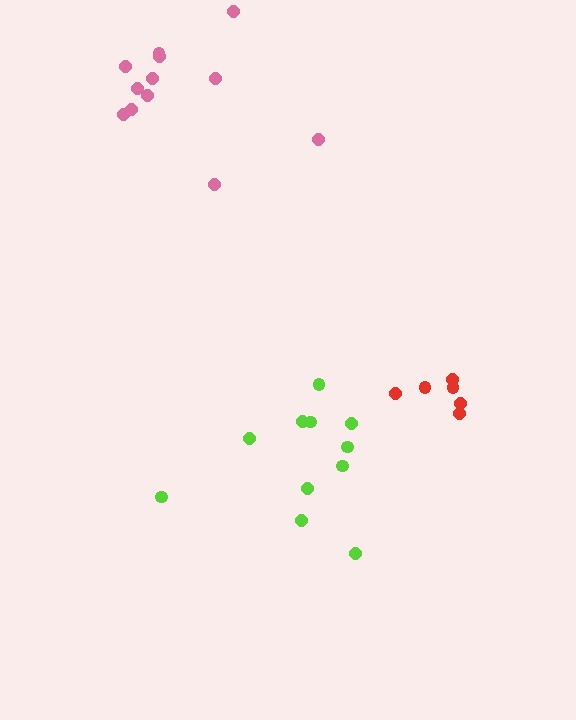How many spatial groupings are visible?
There are 3 spatial groupings.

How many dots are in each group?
Group 1: 12 dots, Group 2: 6 dots, Group 3: 11 dots (29 total).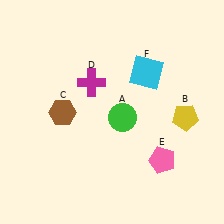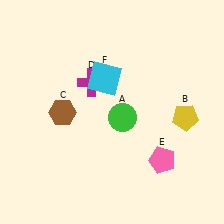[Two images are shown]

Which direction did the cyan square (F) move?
The cyan square (F) moved left.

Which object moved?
The cyan square (F) moved left.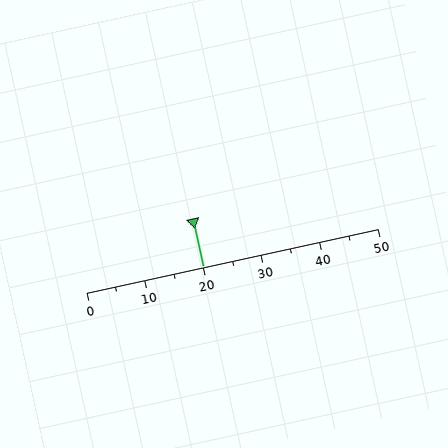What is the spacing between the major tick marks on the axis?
The major ticks are spaced 10 apart.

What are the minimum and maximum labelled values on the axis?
The axis runs from 0 to 50.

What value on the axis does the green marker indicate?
The marker indicates approximately 20.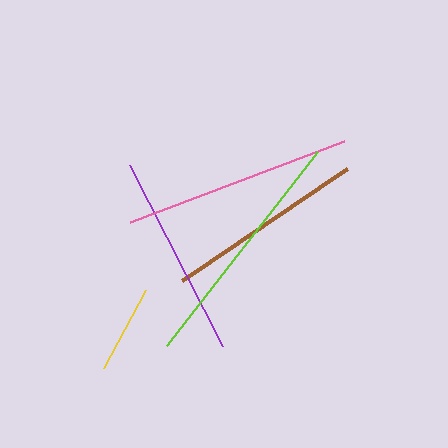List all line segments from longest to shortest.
From longest to shortest: lime, pink, purple, brown, yellow.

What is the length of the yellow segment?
The yellow segment is approximately 89 pixels long.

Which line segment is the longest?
The lime line is the longest at approximately 246 pixels.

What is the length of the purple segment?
The purple segment is approximately 203 pixels long.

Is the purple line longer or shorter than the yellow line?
The purple line is longer than the yellow line.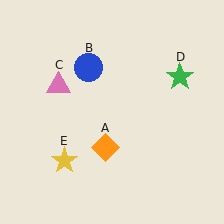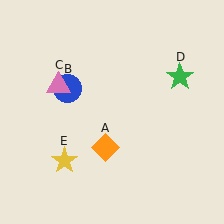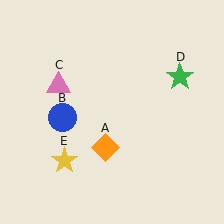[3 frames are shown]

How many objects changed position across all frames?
1 object changed position: blue circle (object B).